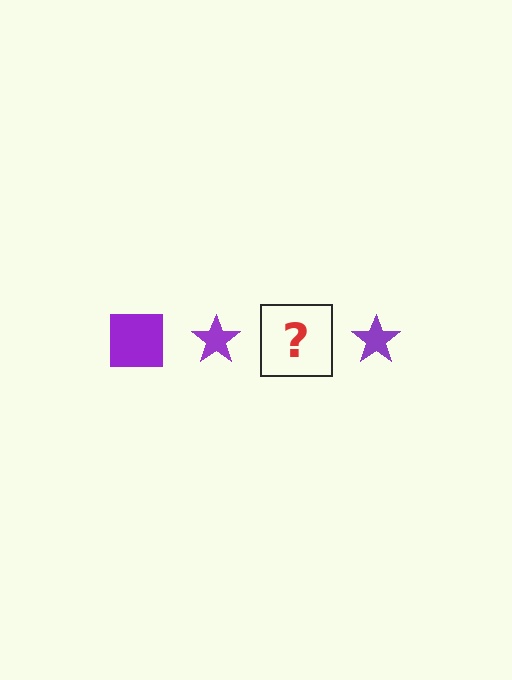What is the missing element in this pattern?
The missing element is a purple square.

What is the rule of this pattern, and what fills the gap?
The rule is that the pattern cycles through square, star shapes in purple. The gap should be filled with a purple square.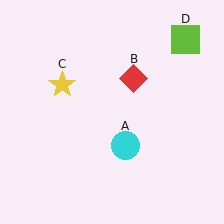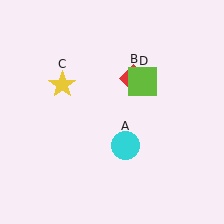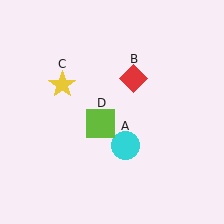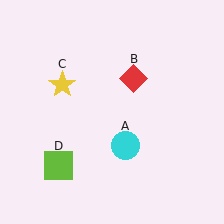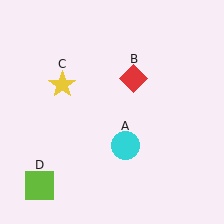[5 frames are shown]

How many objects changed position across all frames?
1 object changed position: lime square (object D).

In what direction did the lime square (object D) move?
The lime square (object D) moved down and to the left.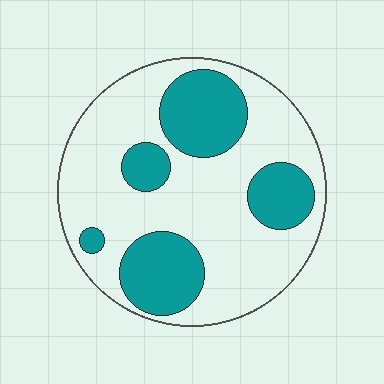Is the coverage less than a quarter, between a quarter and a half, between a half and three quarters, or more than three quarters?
Between a quarter and a half.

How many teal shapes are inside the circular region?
5.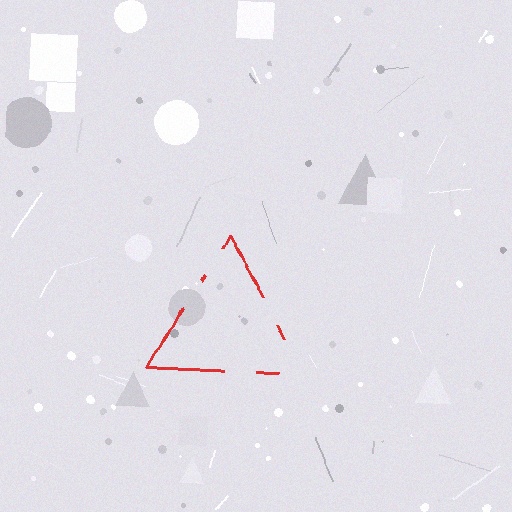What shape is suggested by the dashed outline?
The dashed outline suggests a triangle.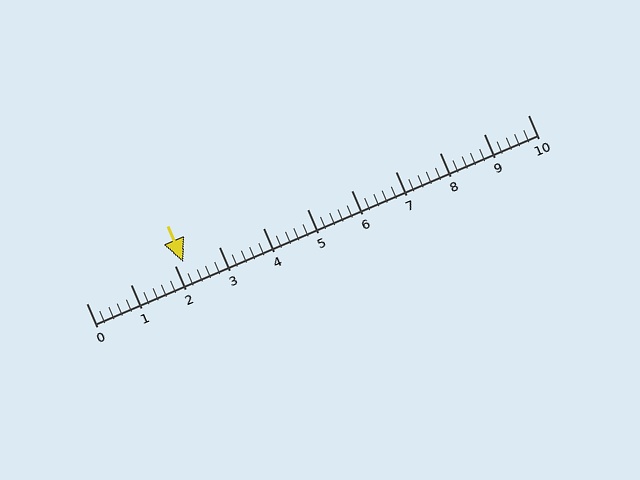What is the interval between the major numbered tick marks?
The major tick marks are spaced 1 units apart.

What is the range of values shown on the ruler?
The ruler shows values from 0 to 10.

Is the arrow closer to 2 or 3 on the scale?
The arrow is closer to 2.